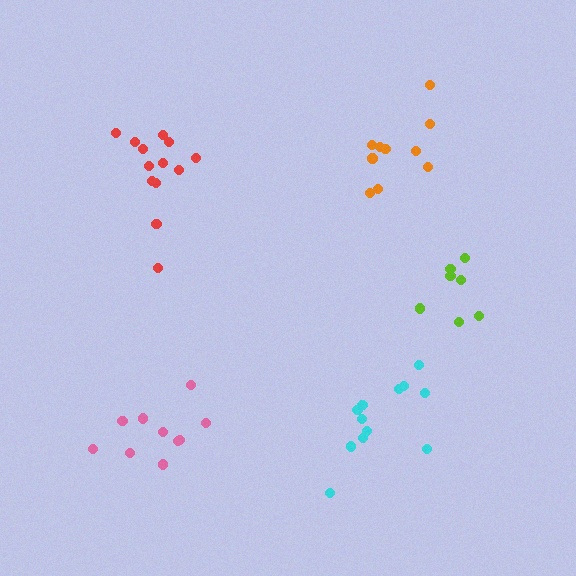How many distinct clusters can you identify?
There are 5 distinct clusters.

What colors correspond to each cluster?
The clusters are colored: pink, cyan, lime, red, orange.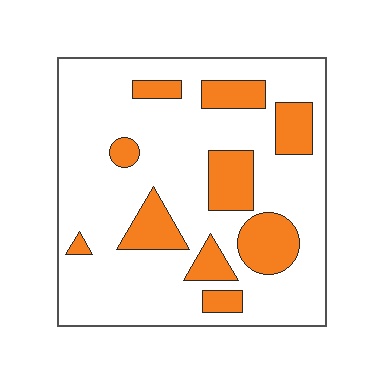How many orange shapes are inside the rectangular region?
10.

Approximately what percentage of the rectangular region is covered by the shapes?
Approximately 25%.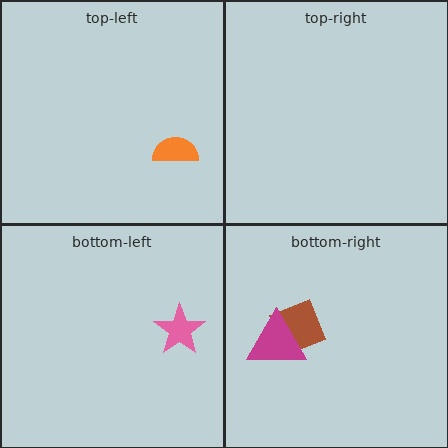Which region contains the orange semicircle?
The top-left region.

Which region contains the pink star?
The bottom-left region.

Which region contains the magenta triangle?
The bottom-right region.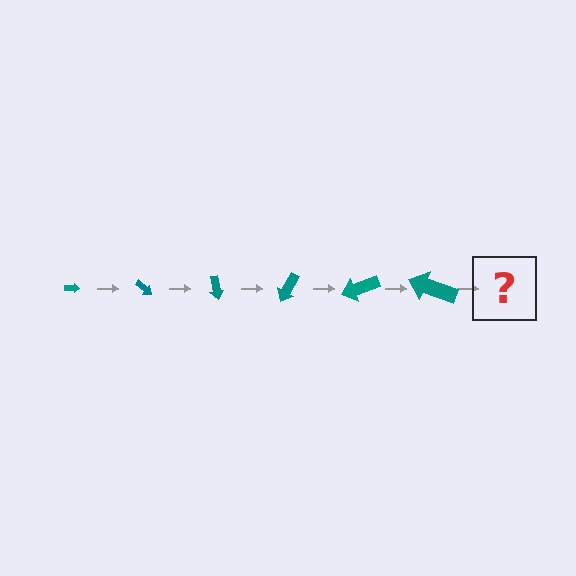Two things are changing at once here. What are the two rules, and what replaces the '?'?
The two rules are that the arrow grows larger each step and it rotates 40 degrees each step. The '?' should be an arrow, larger than the previous one and rotated 240 degrees from the start.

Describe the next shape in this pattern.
It should be an arrow, larger than the previous one and rotated 240 degrees from the start.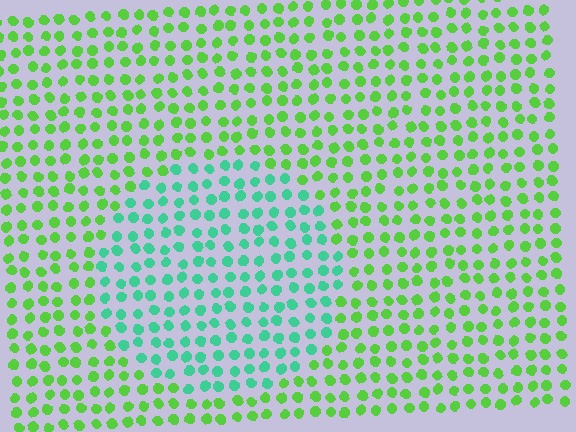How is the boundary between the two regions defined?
The boundary is defined purely by a slight shift in hue (about 47 degrees). Spacing, size, and orientation are identical on both sides.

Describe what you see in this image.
The image is filled with small lime elements in a uniform arrangement. A circle-shaped region is visible where the elements are tinted to a slightly different hue, forming a subtle color boundary.